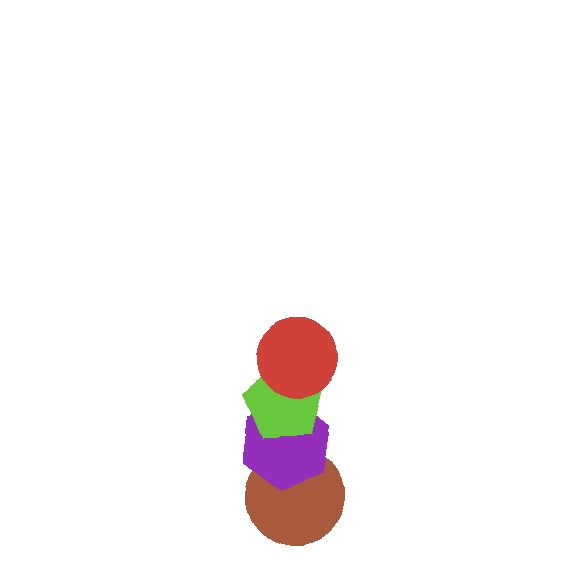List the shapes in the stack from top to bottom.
From top to bottom: the red circle, the lime pentagon, the purple hexagon, the brown circle.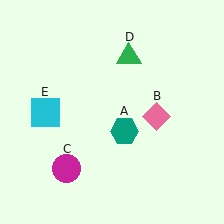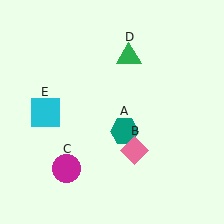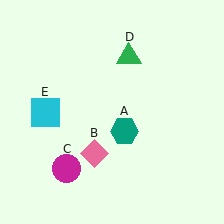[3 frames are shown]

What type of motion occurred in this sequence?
The pink diamond (object B) rotated clockwise around the center of the scene.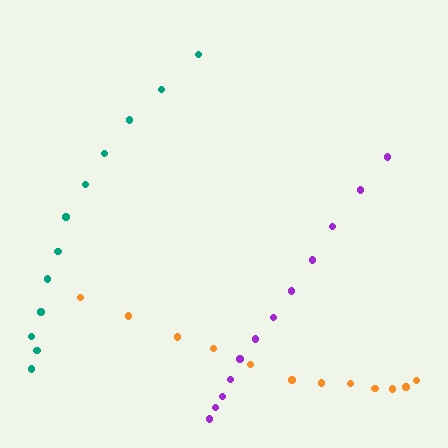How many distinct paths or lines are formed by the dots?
There are 3 distinct paths.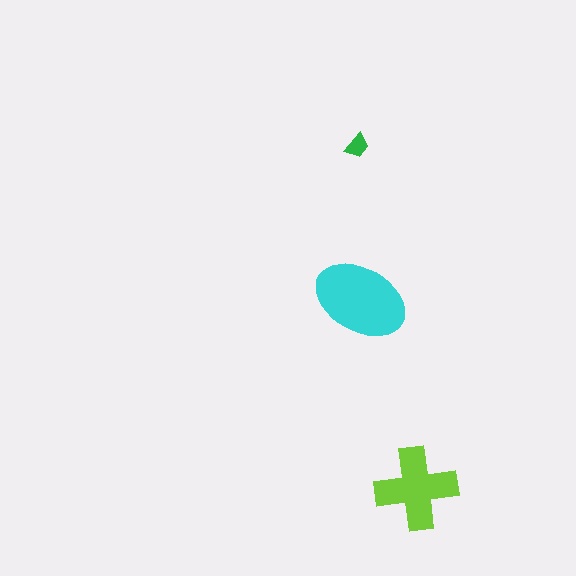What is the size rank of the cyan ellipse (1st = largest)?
1st.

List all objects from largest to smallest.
The cyan ellipse, the lime cross, the green trapezoid.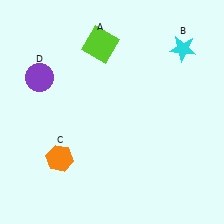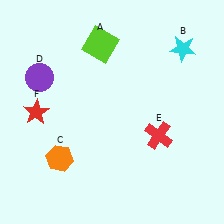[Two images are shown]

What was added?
A red cross (E), a red star (F) were added in Image 2.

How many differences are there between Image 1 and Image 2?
There are 2 differences between the two images.